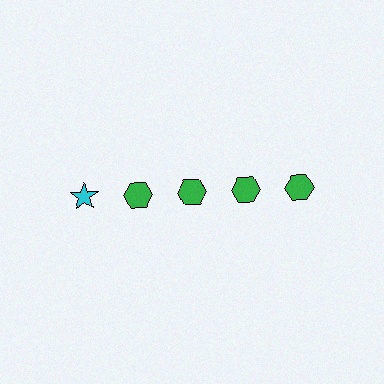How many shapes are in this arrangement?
There are 5 shapes arranged in a grid pattern.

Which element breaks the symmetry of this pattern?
The cyan star in the top row, leftmost column breaks the symmetry. All other shapes are green hexagons.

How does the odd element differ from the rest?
It differs in both color (cyan instead of green) and shape (star instead of hexagon).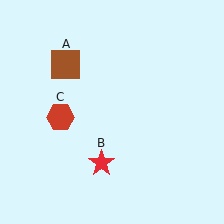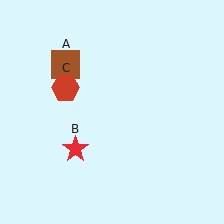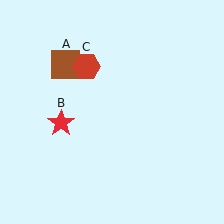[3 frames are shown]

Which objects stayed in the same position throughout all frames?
Brown square (object A) remained stationary.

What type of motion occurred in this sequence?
The red star (object B), red hexagon (object C) rotated clockwise around the center of the scene.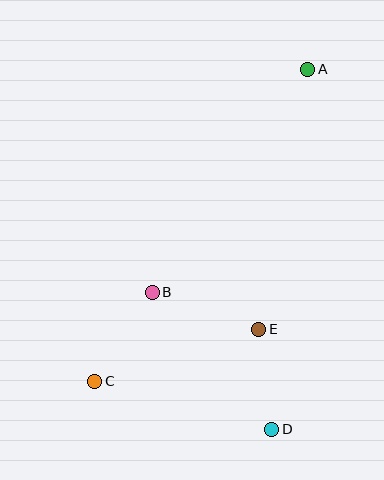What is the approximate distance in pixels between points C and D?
The distance between C and D is approximately 184 pixels.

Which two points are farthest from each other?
Points A and C are farthest from each other.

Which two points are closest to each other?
Points D and E are closest to each other.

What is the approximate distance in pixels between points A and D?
The distance between A and D is approximately 362 pixels.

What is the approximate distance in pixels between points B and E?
The distance between B and E is approximately 112 pixels.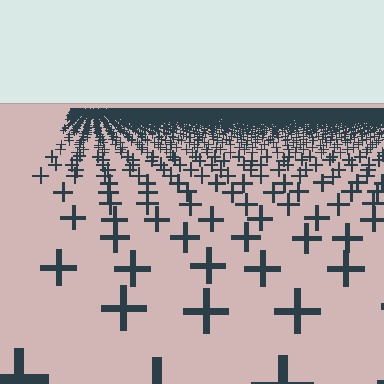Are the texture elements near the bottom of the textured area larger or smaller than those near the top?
Larger. Near the bottom, elements are closer to the viewer and appear at a bigger on-screen size.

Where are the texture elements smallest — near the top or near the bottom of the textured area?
Near the top.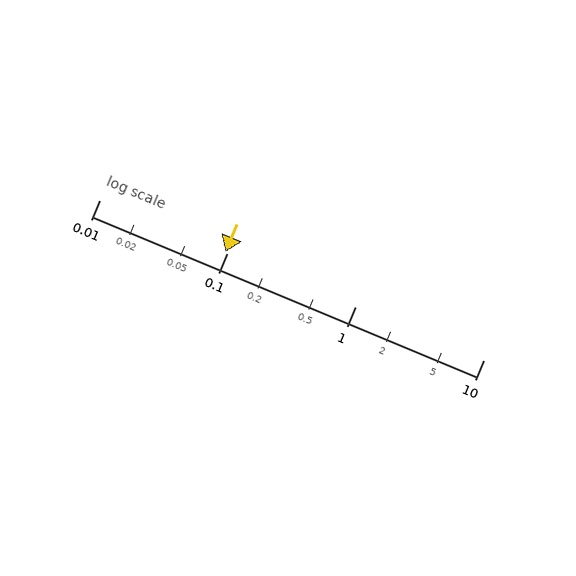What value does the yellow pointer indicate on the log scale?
The pointer indicates approximately 0.096.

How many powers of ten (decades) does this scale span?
The scale spans 3 decades, from 0.01 to 10.